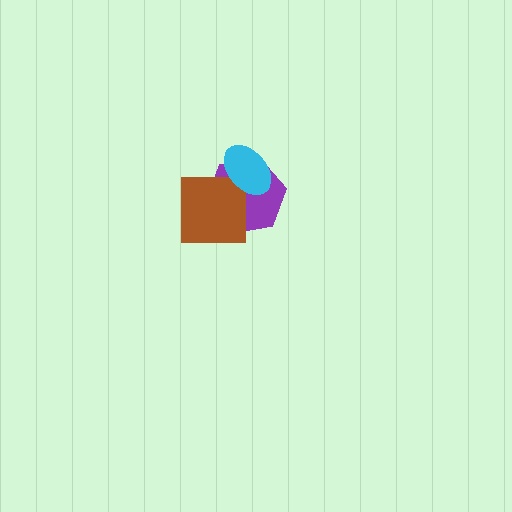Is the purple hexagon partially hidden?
Yes, it is partially covered by another shape.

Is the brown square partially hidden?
Yes, it is partially covered by another shape.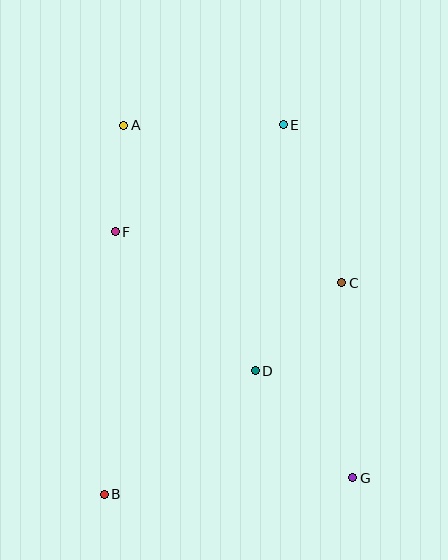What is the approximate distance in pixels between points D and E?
The distance between D and E is approximately 247 pixels.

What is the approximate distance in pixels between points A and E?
The distance between A and E is approximately 159 pixels.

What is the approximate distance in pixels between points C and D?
The distance between C and D is approximately 123 pixels.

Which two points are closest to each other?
Points A and F are closest to each other.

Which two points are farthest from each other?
Points A and G are farthest from each other.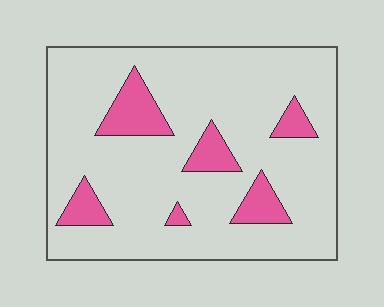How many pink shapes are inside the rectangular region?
6.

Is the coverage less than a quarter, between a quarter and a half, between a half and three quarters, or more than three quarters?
Less than a quarter.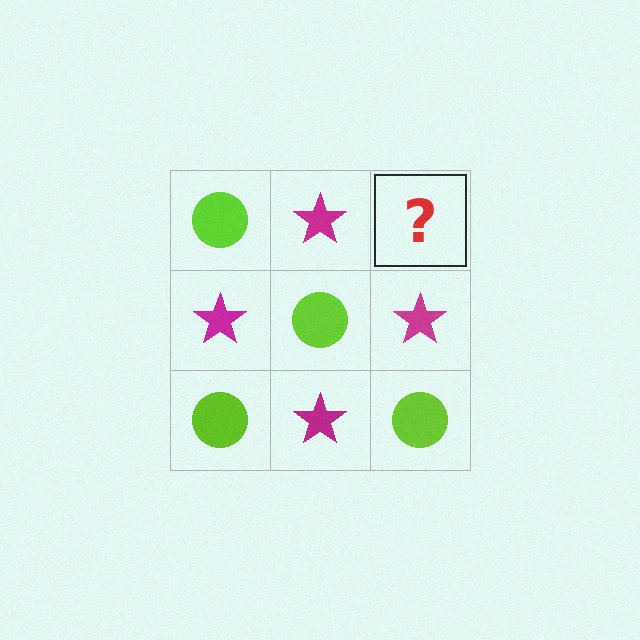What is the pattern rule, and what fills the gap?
The rule is that it alternates lime circle and magenta star in a checkerboard pattern. The gap should be filled with a lime circle.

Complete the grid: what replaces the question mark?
The question mark should be replaced with a lime circle.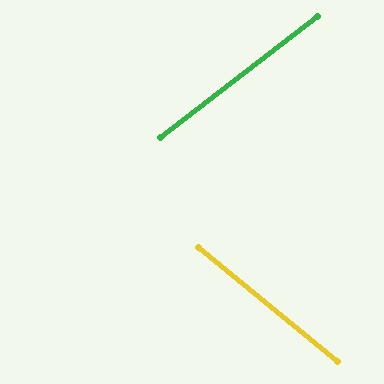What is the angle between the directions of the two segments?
Approximately 77 degrees.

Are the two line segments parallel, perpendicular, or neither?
Neither parallel nor perpendicular — they differ by about 77°.